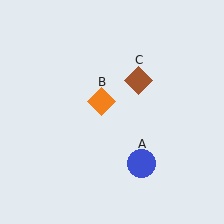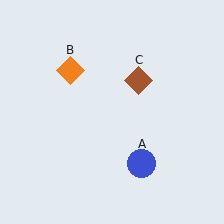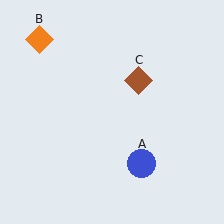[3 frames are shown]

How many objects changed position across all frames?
1 object changed position: orange diamond (object B).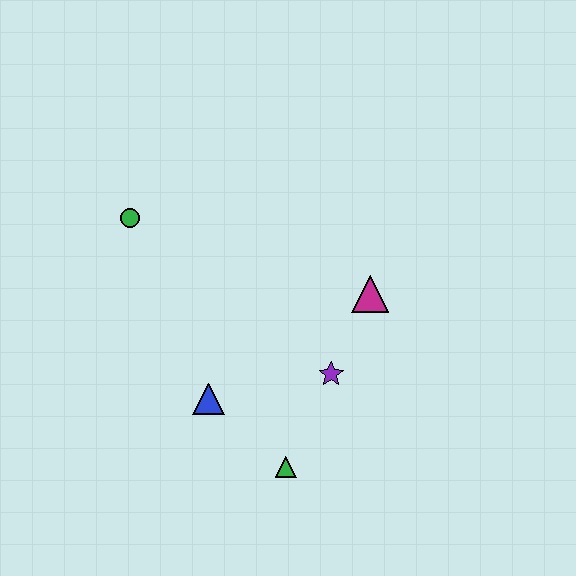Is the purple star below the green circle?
Yes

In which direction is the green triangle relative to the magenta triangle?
The green triangle is below the magenta triangle.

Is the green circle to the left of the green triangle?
Yes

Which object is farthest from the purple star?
The green circle is farthest from the purple star.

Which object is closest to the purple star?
The magenta triangle is closest to the purple star.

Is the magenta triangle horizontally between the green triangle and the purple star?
No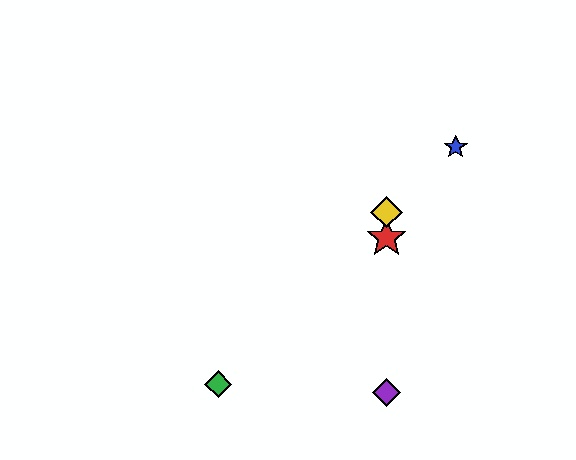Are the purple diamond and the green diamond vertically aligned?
No, the purple diamond is at x≈387 and the green diamond is at x≈218.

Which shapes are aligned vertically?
The red star, the yellow diamond, the purple diamond are aligned vertically.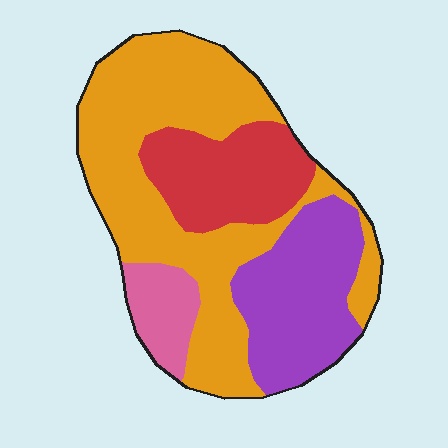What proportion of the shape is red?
Red takes up less than a quarter of the shape.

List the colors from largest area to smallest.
From largest to smallest: orange, purple, red, pink.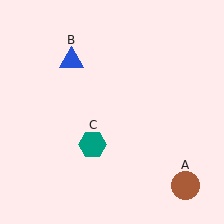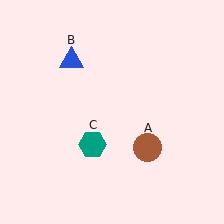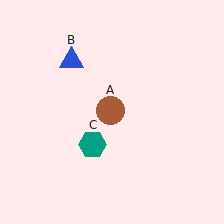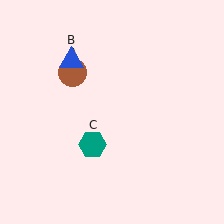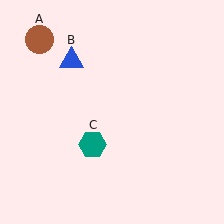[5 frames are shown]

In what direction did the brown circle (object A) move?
The brown circle (object A) moved up and to the left.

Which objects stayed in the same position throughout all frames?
Blue triangle (object B) and teal hexagon (object C) remained stationary.